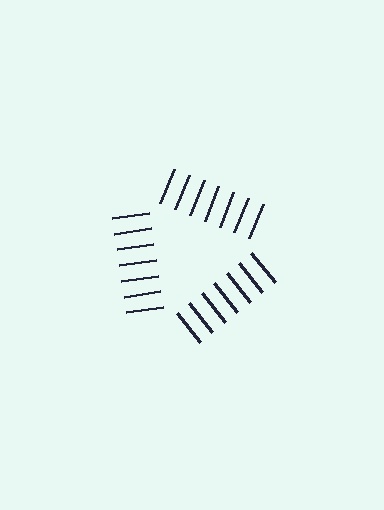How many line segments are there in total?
21 — 7 along each of the 3 edges.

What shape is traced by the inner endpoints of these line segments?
An illusory triangle — the line segments terminate on its edges but no continuous stroke is drawn.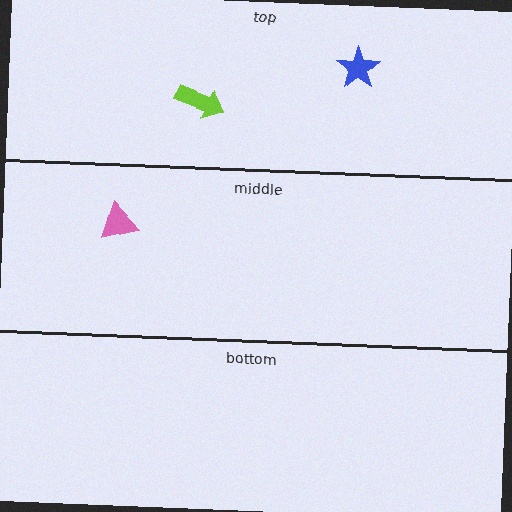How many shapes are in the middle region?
1.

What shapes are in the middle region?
The pink triangle.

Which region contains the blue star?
The top region.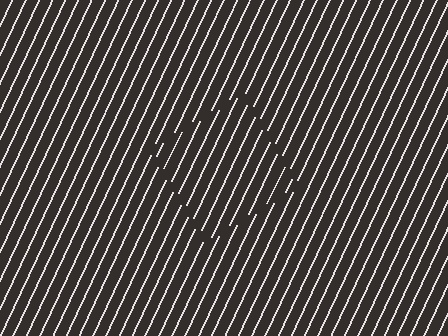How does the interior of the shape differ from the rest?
The interior of the shape contains the same grating, shifted by half a period — the contour is defined by the phase discontinuity where line-ends from the inner and outer gratings abut.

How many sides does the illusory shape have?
4 sides — the line-ends trace a square.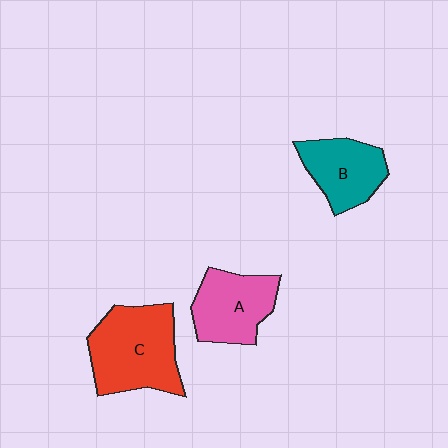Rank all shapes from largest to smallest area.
From largest to smallest: C (red), A (pink), B (teal).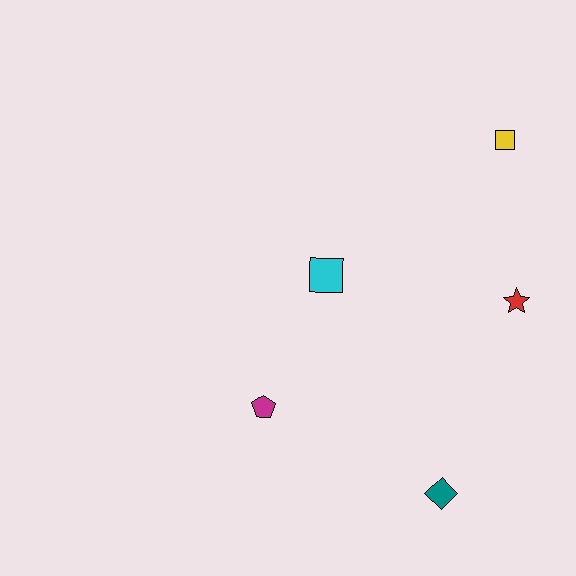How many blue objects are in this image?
There are no blue objects.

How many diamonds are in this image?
There is 1 diamond.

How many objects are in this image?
There are 5 objects.